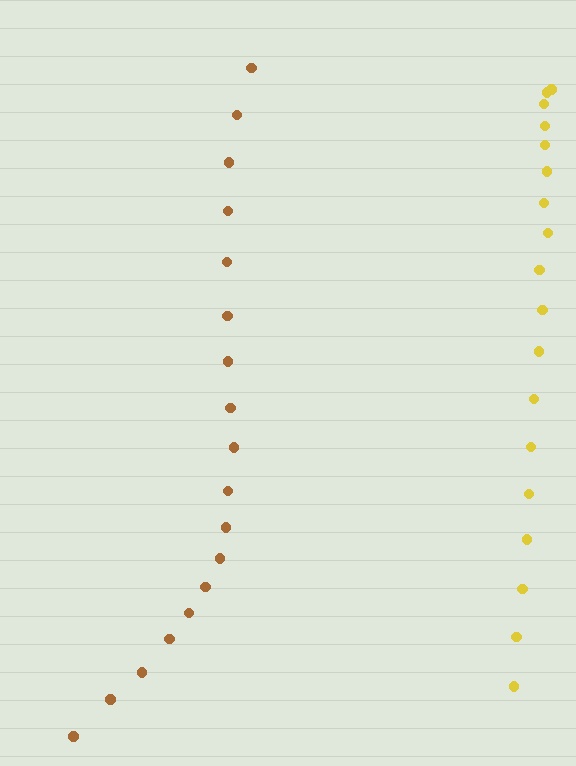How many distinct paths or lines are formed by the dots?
There are 2 distinct paths.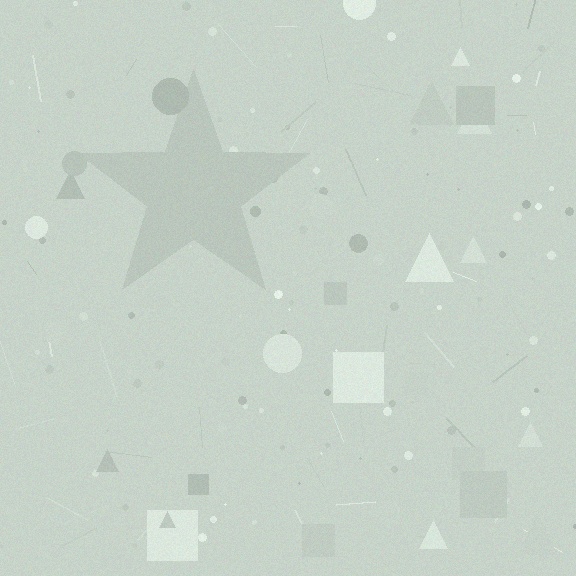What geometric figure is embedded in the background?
A star is embedded in the background.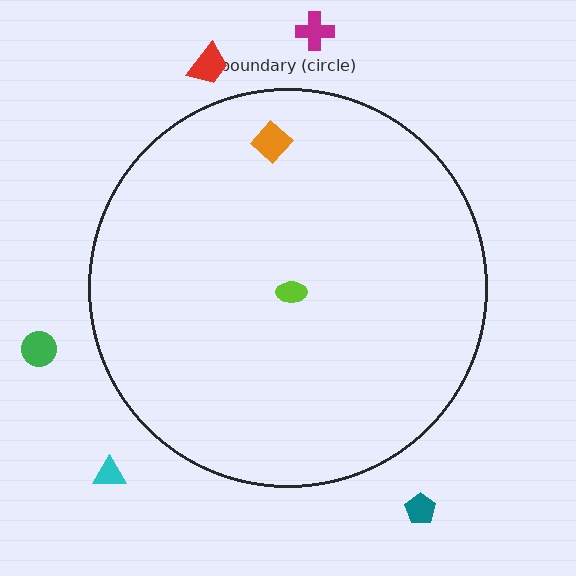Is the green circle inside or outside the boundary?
Outside.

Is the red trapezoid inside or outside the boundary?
Outside.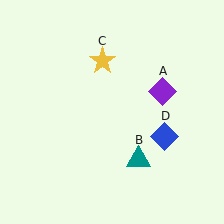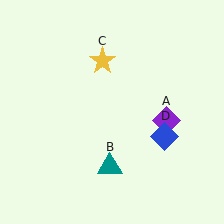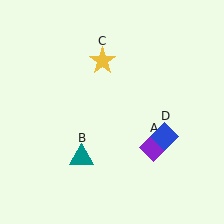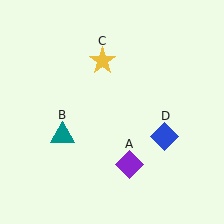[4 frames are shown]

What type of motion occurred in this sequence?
The purple diamond (object A), teal triangle (object B) rotated clockwise around the center of the scene.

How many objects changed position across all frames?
2 objects changed position: purple diamond (object A), teal triangle (object B).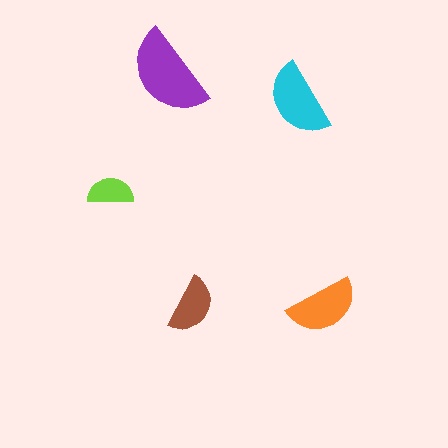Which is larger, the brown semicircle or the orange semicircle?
The orange one.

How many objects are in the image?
There are 5 objects in the image.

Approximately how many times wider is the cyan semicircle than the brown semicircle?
About 1.5 times wider.